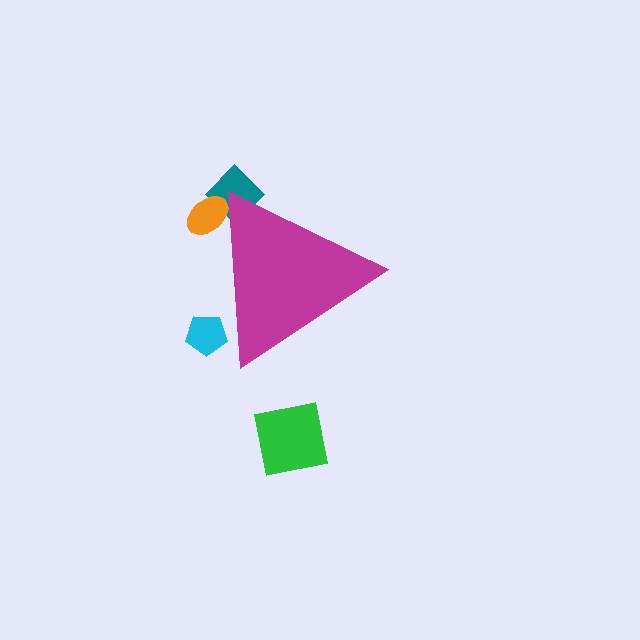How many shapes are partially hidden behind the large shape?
3 shapes are partially hidden.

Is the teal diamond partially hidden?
Yes, the teal diamond is partially hidden behind the magenta triangle.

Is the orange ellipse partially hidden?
Yes, the orange ellipse is partially hidden behind the magenta triangle.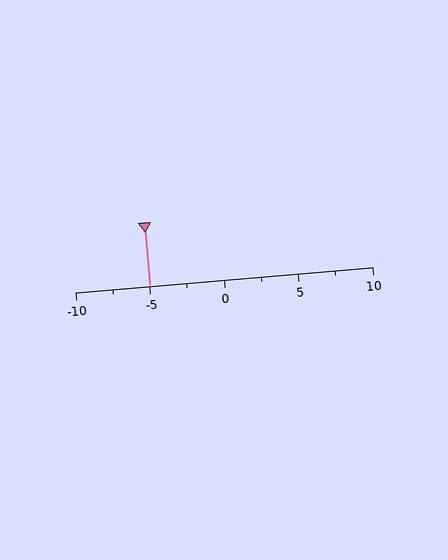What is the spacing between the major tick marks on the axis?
The major ticks are spaced 5 apart.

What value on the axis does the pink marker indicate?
The marker indicates approximately -5.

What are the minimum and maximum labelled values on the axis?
The axis runs from -10 to 10.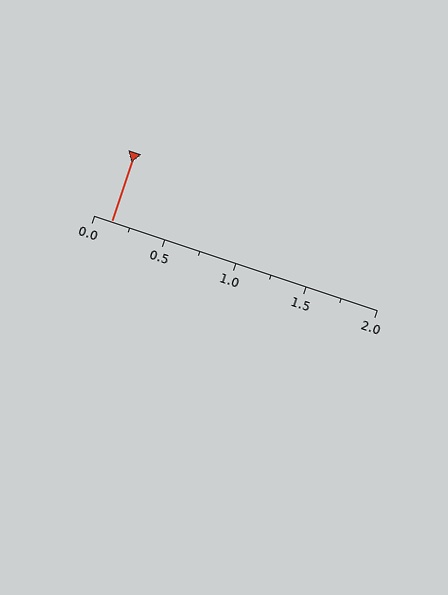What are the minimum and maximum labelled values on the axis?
The axis runs from 0.0 to 2.0.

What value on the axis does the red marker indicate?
The marker indicates approximately 0.12.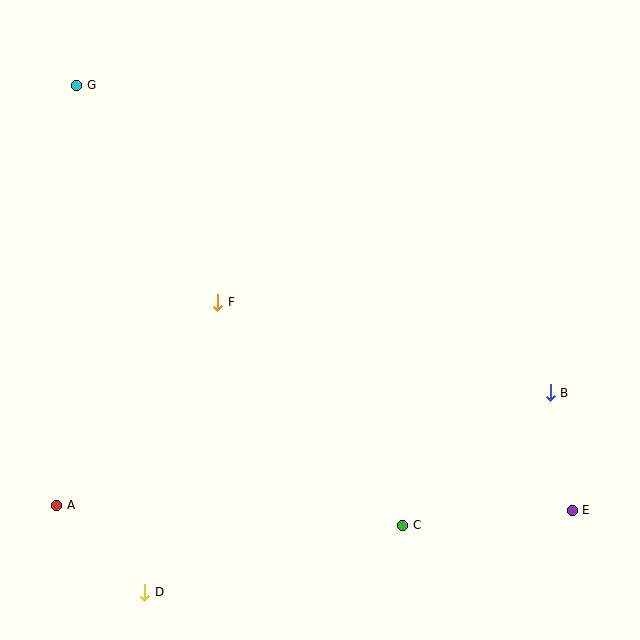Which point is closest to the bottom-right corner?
Point E is closest to the bottom-right corner.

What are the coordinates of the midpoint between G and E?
The midpoint between G and E is at (324, 298).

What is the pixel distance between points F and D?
The distance between F and D is 299 pixels.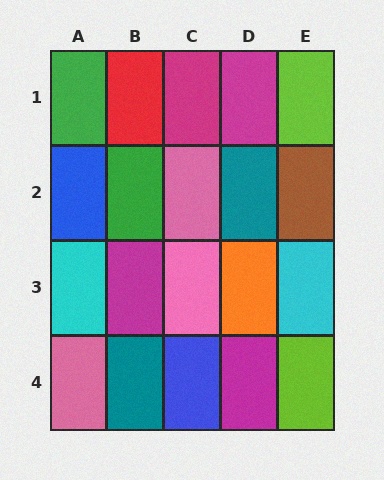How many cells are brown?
1 cell is brown.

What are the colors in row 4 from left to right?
Pink, teal, blue, magenta, lime.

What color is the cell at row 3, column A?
Cyan.